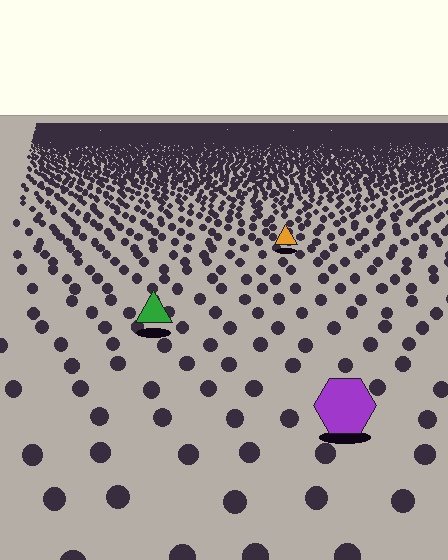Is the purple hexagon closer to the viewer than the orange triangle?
Yes. The purple hexagon is closer — you can tell from the texture gradient: the ground texture is coarser near it.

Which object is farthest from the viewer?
The orange triangle is farthest from the viewer. It appears smaller and the ground texture around it is denser.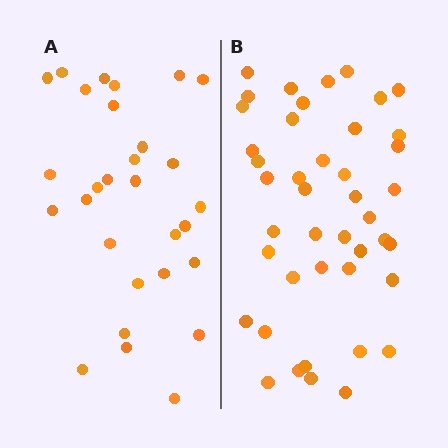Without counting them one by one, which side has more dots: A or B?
Region B (the right region) has more dots.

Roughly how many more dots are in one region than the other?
Region B has approximately 15 more dots than region A.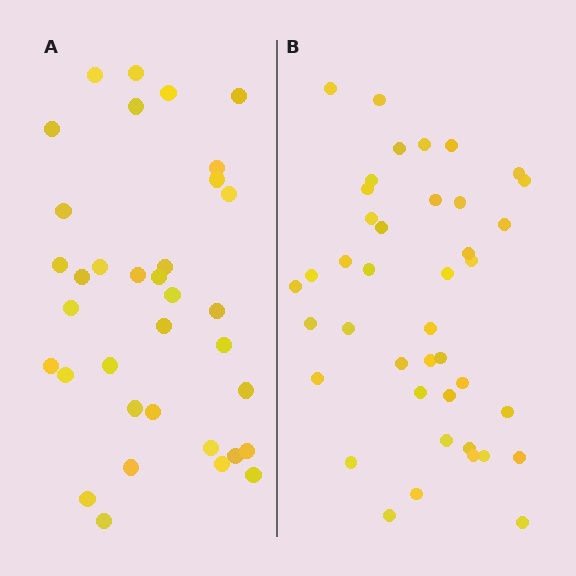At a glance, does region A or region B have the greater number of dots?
Region B (the right region) has more dots.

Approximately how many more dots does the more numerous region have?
Region B has about 6 more dots than region A.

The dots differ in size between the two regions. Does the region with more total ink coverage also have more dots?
No. Region A has more total ink coverage because its dots are larger, but region B actually contains more individual dots. Total area can be misleading — the number of items is what matters here.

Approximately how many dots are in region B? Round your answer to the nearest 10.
About 40 dots. (The exact count is 41, which rounds to 40.)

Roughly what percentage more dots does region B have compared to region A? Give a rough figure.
About 15% more.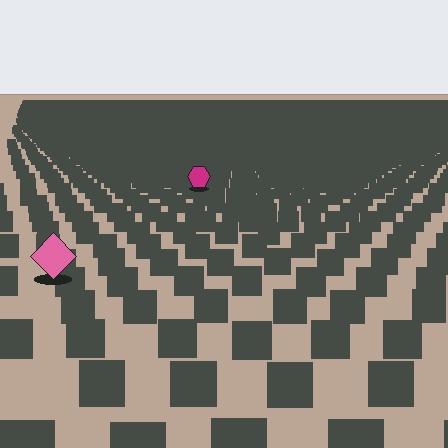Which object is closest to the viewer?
The pink diamond is closest. The texture marks near it are larger and more spread out.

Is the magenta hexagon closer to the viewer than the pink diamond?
No. The pink diamond is closer — you can tell from the texture gradient: the ground texture is coarser near it.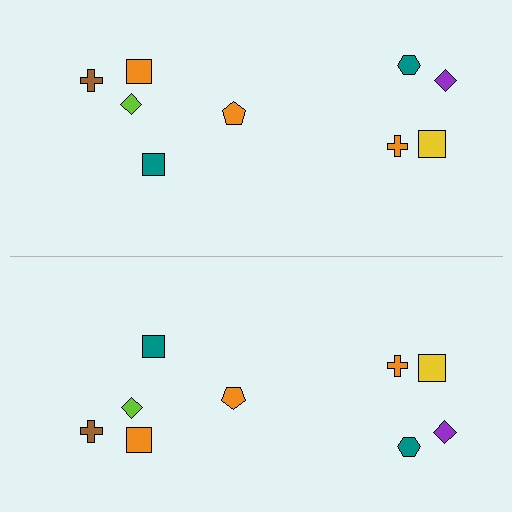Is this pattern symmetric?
Yes, this pattern has bilateral (reflection) symmetry.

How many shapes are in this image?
There are 18 shapes in this image.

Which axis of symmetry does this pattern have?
The pattern has a horizontal axis of symmetry running through the center of the image.